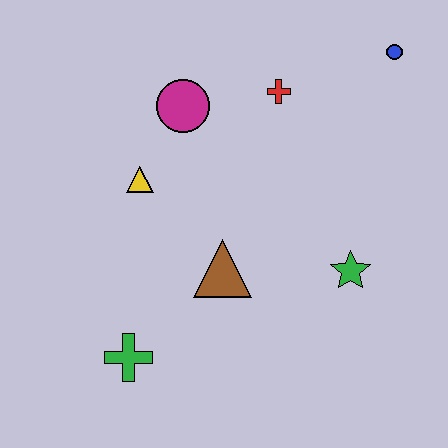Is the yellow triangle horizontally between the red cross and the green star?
No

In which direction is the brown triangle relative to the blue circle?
The brown triangle is below the blue circle.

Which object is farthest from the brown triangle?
The blue circle is farthest from the brown triangle.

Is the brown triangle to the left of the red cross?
Yes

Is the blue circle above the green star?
Yes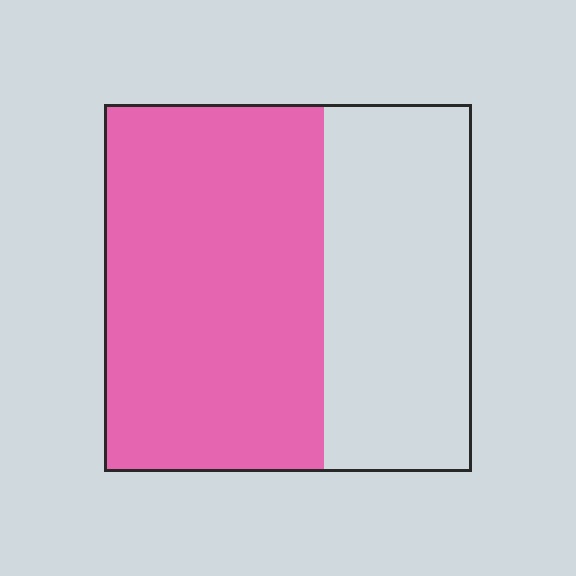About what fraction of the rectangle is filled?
About three fifths (3/5).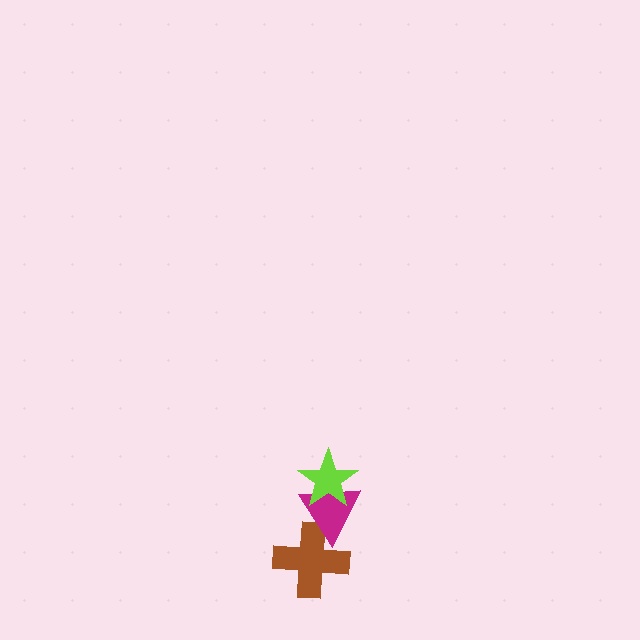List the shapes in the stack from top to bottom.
From top to bottom: the lime star, the magenta triangle, the brown cross.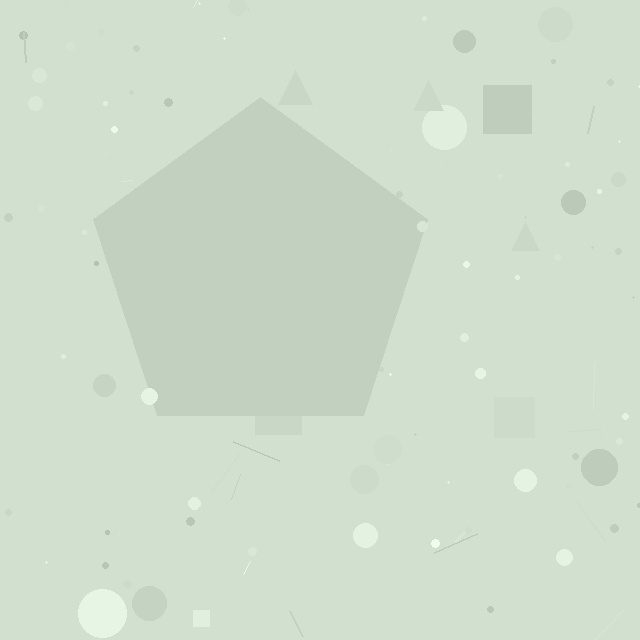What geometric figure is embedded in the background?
A pentagon is embedded in the background.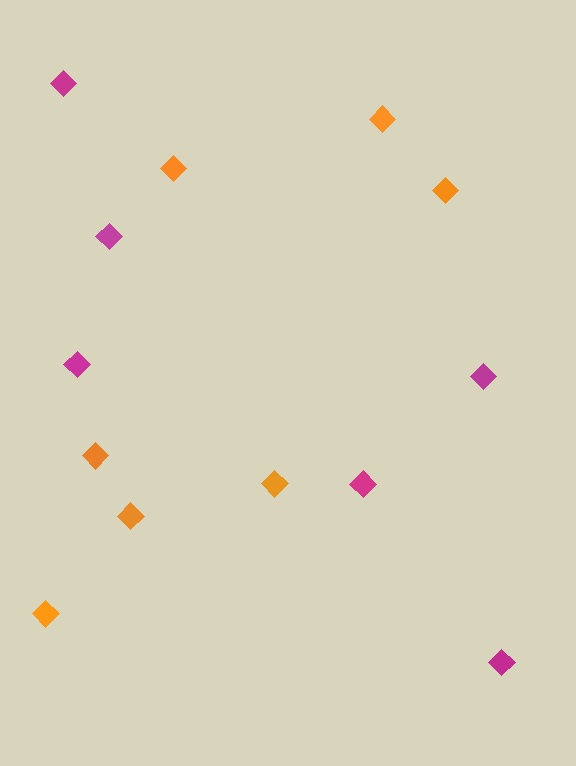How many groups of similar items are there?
There are 2 groups: one group of orange diamonds (7) and one group of magenta diamonds (6).